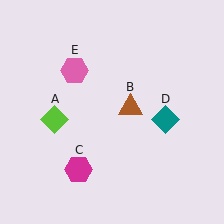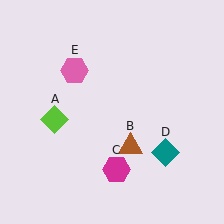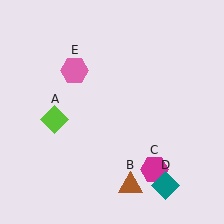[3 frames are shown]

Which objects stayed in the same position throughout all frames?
Lime diamond (object A) and pink hexagon (object E) remained stationary.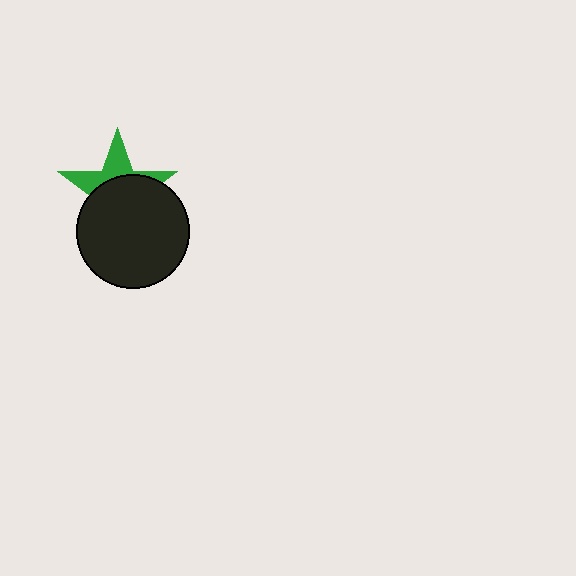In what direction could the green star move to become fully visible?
The green star could move up. That would shift it out from behind the black circle entirely.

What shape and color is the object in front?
The object in front is a black circle.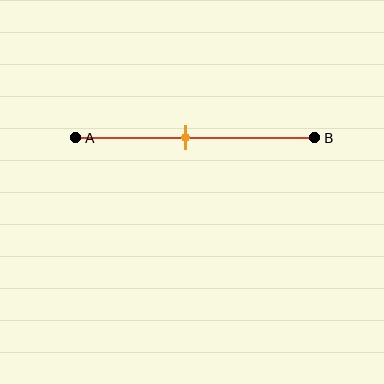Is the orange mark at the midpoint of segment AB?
No, the mark is at about 45% from A, not at the 50% midpoint.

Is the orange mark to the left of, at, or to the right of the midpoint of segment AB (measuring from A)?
The orange mark is to the left of the midpoint of segment AB.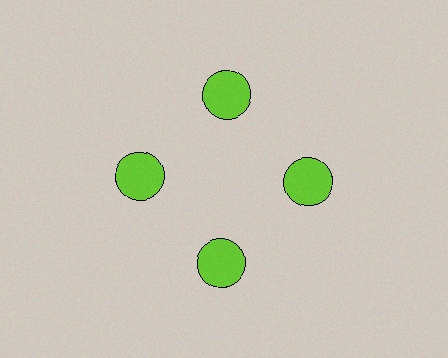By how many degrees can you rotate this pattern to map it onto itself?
The pattern maps onto itself every 90 degrees of rotation.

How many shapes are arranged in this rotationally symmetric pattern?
There are 4 shapes, arranged in 4 groups of 1.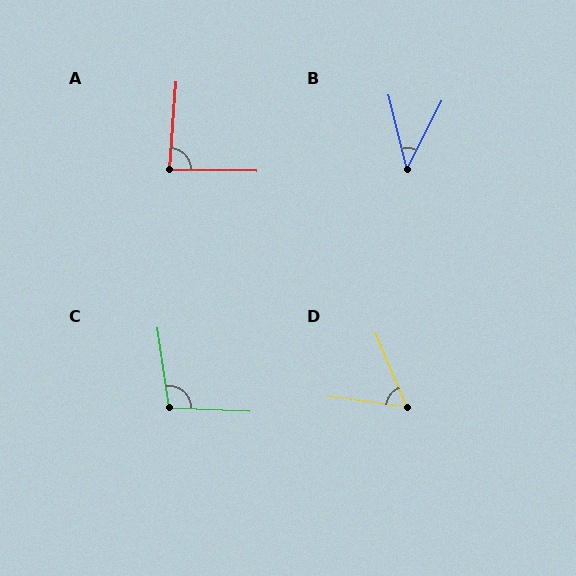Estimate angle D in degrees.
Approximately 60 degrees.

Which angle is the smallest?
B, at approximately 41 degrees.